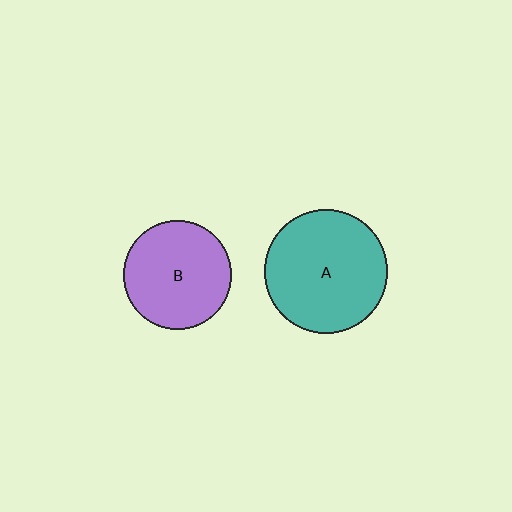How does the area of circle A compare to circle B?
Approximately 1.3 times.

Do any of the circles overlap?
No, none of the circles overlap.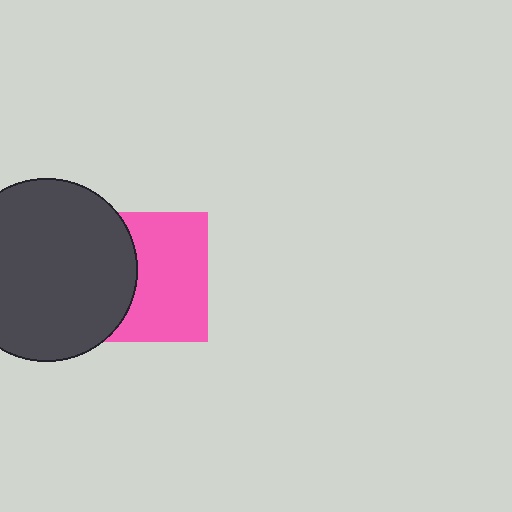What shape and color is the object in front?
The object in front is a dark gray circle.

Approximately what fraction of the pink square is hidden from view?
Roughly 39% of the pink square is hidden behind the dark gray circle.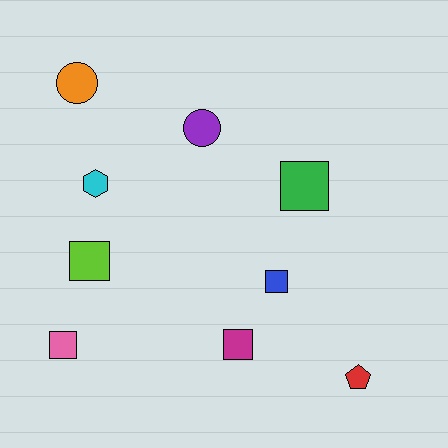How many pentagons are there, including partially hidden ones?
There is 1 pentagon.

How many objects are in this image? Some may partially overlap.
There are 9 objects.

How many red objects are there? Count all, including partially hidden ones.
There is 1 red object.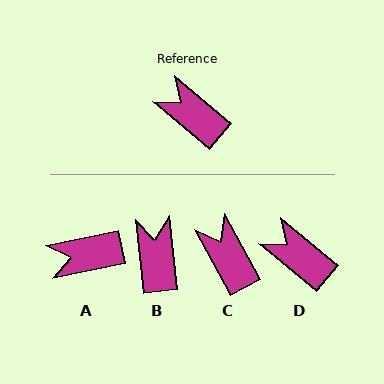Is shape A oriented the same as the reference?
No, it is off by about 51 degrees.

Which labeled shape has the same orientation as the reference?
D.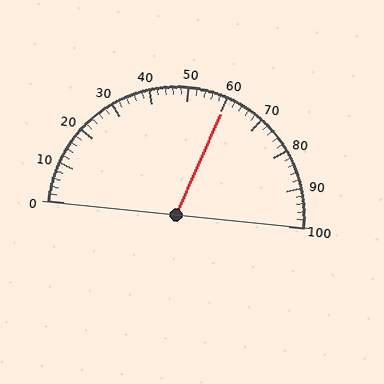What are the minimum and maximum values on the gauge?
The gauge ranges from 0 to 100.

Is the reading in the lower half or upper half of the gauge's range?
The reading is in the upper half of the range (0 to 100).